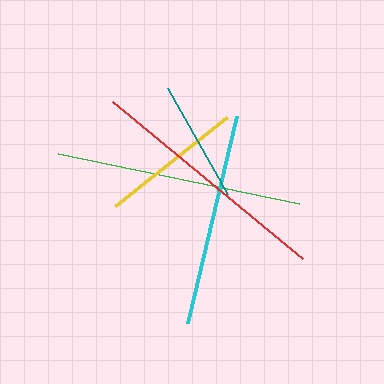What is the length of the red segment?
The red segment is approximately 247 pixels long.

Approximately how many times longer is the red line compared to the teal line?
The red line is approximately 2.0 times the length of the teal line.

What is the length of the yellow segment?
The yellow segment is approximately 143 pixels long.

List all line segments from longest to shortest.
From longest to shortest: red, green, cyan, yellow, teal.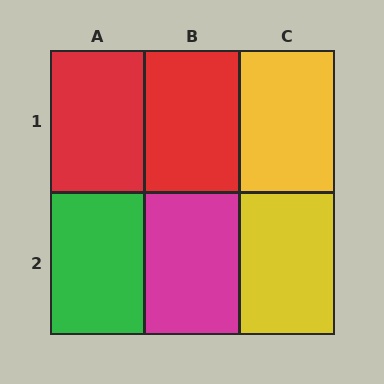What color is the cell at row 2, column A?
Green.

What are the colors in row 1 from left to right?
Red, red, yellow.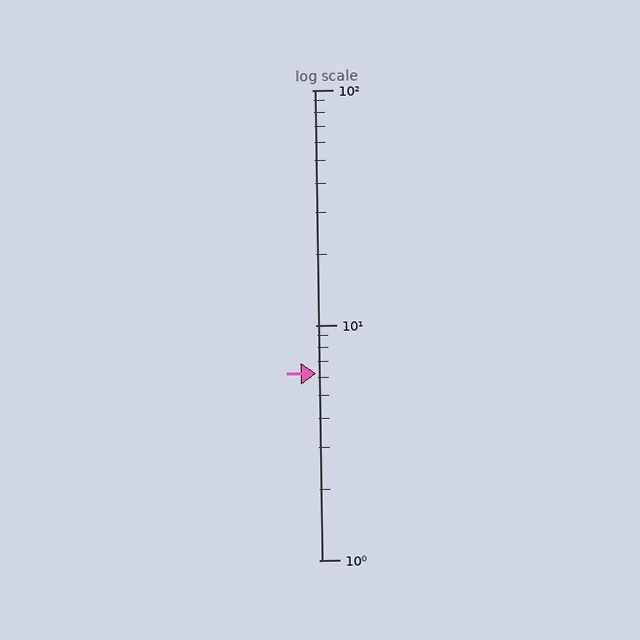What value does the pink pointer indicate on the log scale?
The pointer indicates approximately 6.2.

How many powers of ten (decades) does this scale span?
The scale spans 2 decades, from 1 to 100.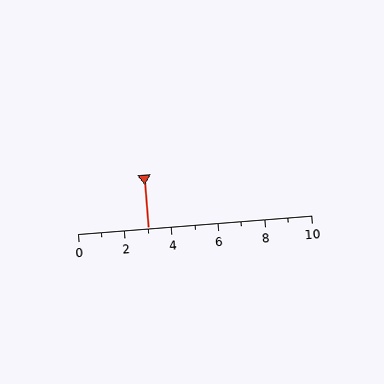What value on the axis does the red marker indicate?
The marker indicates approximately 3.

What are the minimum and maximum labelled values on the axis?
The axis runs from 0 to 10.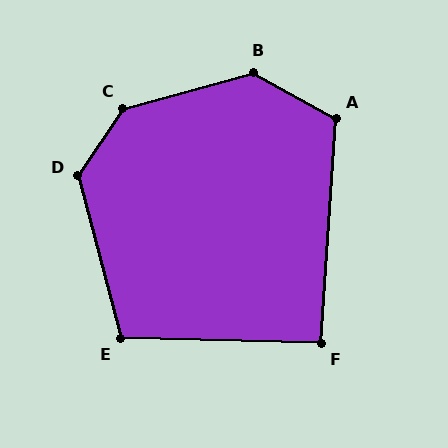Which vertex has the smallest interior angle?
F, at approximately 92 degrees.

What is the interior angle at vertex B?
Approximately 136 degrees (obtuse).